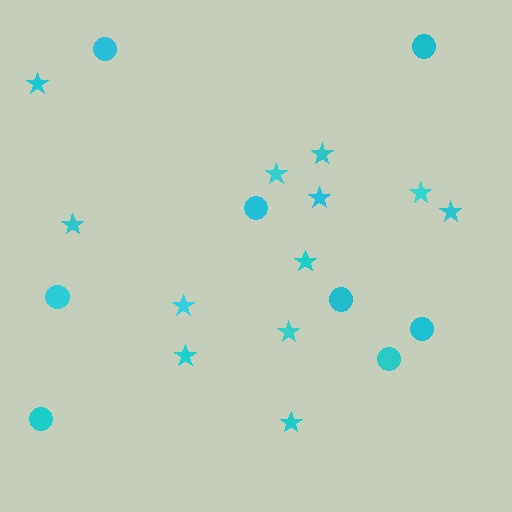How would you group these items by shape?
There are 2 groups: one group of stars (12) and one group of circles (8).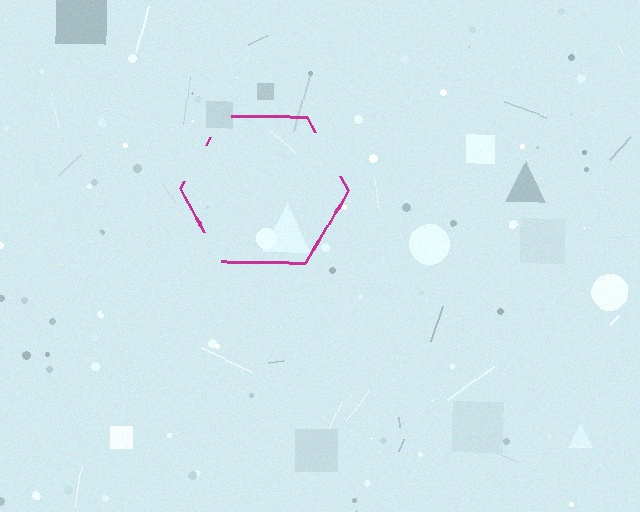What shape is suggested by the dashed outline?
The dashed outline suggests a hexagon.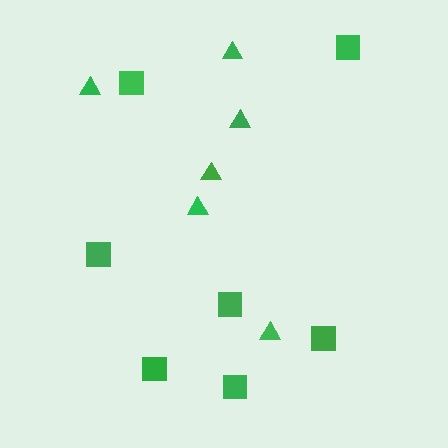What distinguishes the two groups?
There are 2 groups: one group of squares (7) and one group of triangles (6).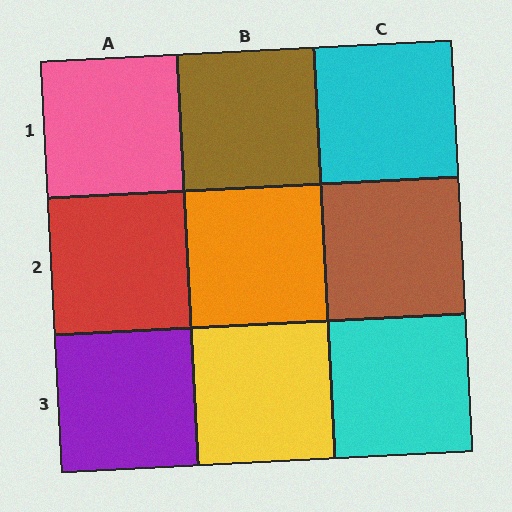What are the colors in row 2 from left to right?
Red, orange, brown.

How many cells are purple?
1 cell is purple.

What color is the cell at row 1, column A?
Pink.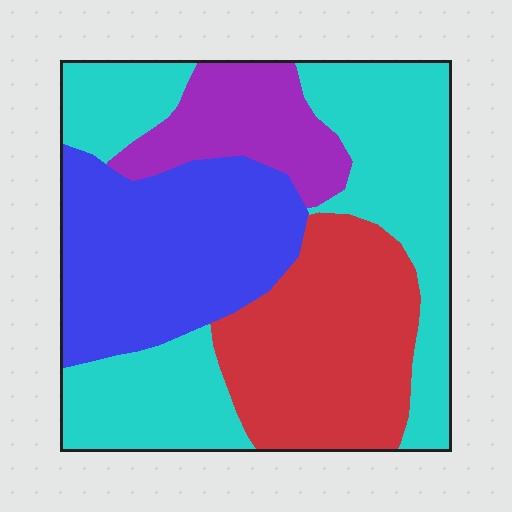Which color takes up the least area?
Purple, at roughly 10%.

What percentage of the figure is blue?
Blue takes up about one quarter (1/4) of the figure.